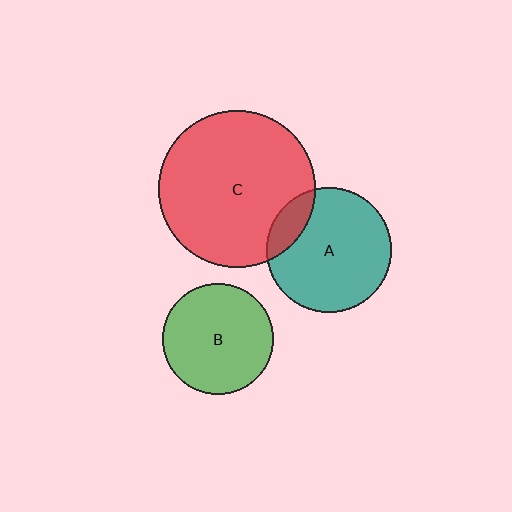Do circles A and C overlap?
Yes.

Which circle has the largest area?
Circle C (red).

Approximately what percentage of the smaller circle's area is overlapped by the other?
Approximately 15%.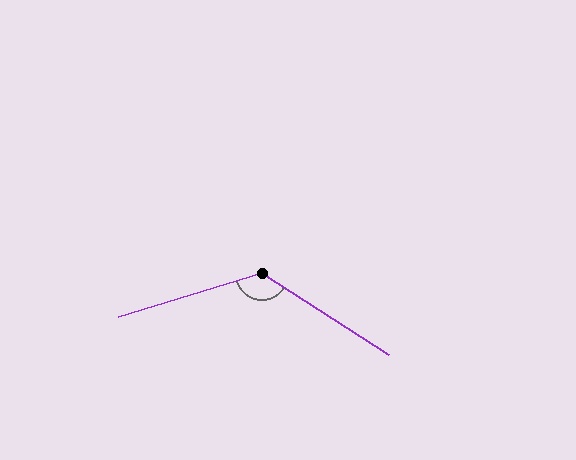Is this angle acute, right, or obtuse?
It is obtuse.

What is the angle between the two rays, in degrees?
Approximately 130 degrees.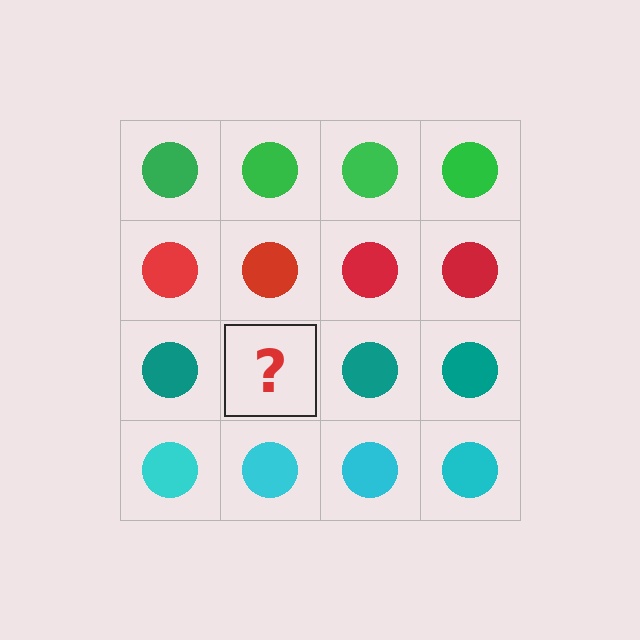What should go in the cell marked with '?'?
The missing cell should contain a teal circle.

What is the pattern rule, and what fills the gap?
The rule is that each row has a consistent color. The gap should be filled with a teal circle.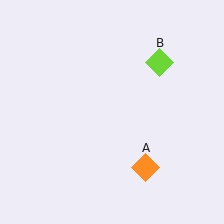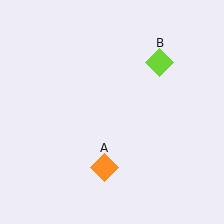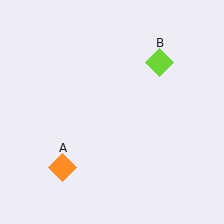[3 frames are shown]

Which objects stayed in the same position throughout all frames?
Lime diamond (object B) remained stationary.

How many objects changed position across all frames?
1 object changed position: orange diamond (object A).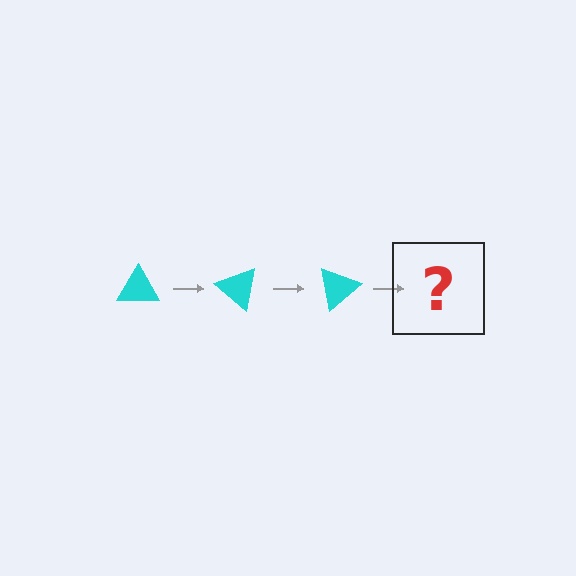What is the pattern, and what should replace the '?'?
The pattern is that the triangle rotates 40 degrees each step. The '?' should be a cyan triangle rotated 120 degrees.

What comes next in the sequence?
The next element should be a cyan triangle rotated 120 degrees.